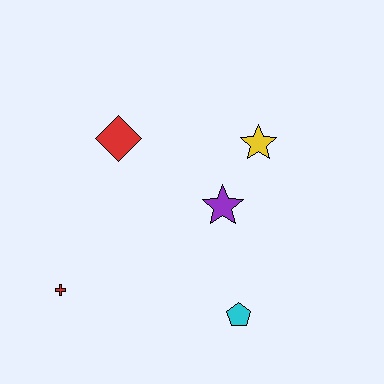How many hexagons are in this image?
There are no hexagons.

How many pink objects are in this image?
There are no pink objects.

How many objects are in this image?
There are 5 objects.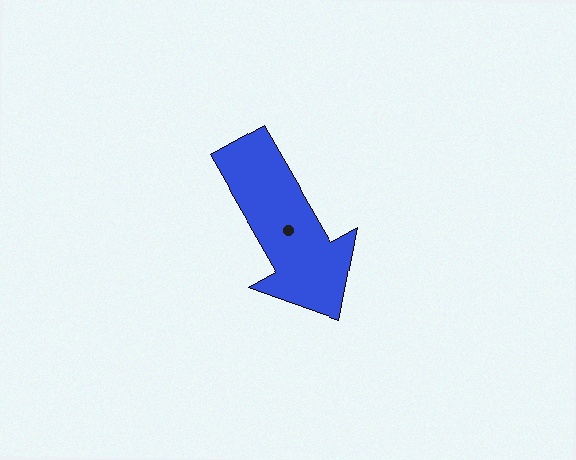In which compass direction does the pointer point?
Southeast.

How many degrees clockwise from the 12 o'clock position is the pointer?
Approximately 150 degrees.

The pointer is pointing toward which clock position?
Roughly 5 o'clock.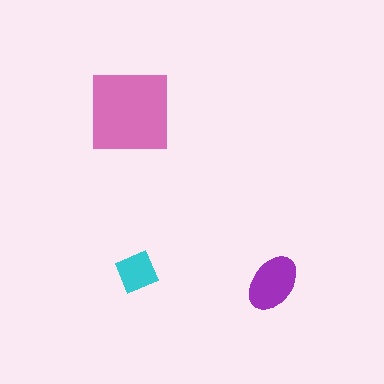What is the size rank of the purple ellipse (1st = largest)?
2nd.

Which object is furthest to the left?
The pink square is leftmost.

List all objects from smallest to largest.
The cyan diamond, the purple ellipse, the pink square.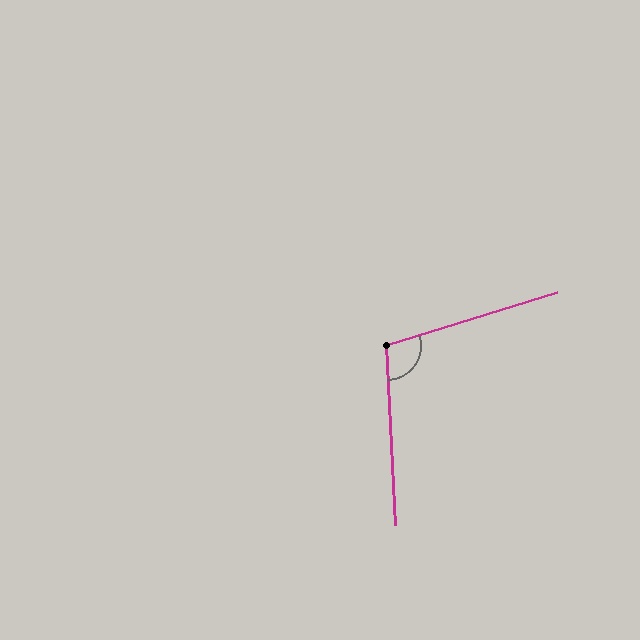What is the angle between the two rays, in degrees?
Approximately 105 degrees.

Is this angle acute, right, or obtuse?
It is obtuse.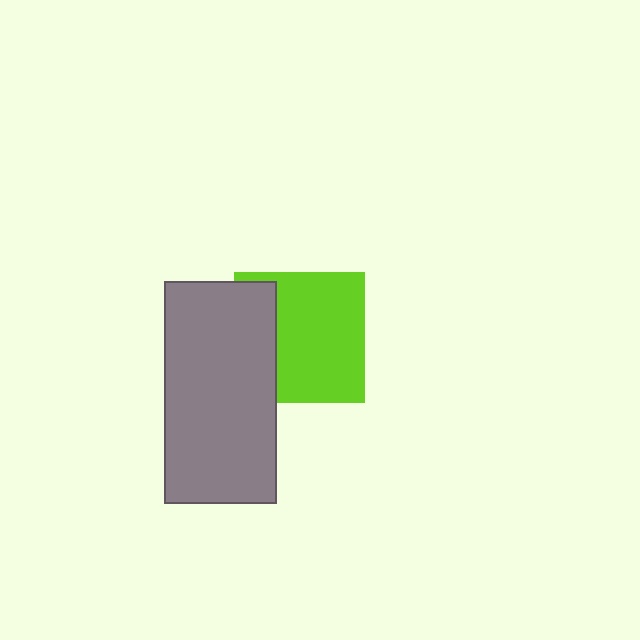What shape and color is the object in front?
The object in front is a gray rectangle.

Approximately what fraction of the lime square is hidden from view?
Roughly 31% of the lime square is hidden behind the gray rectangle.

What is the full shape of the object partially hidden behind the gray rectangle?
The partially hidden object is a lime square.